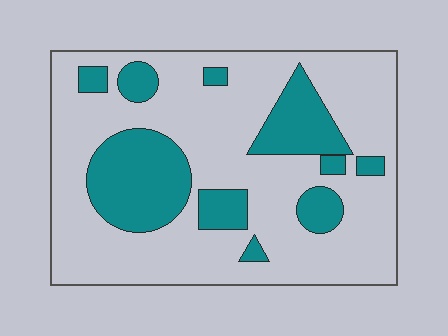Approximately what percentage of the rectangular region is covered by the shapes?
Approximately 25%.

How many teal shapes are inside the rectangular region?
10.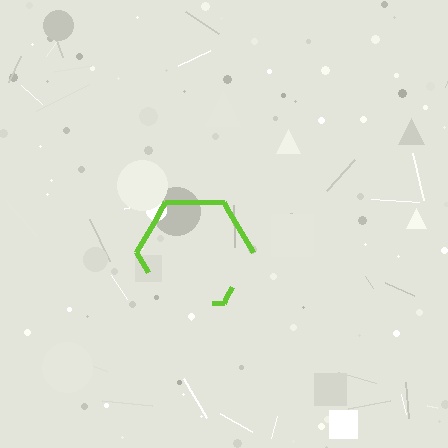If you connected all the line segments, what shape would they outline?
They would outline a hexagon.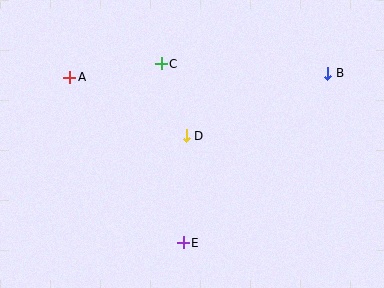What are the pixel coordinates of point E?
Point E is at (183, 243).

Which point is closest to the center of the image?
Point D at (186, 136) is closest to the center.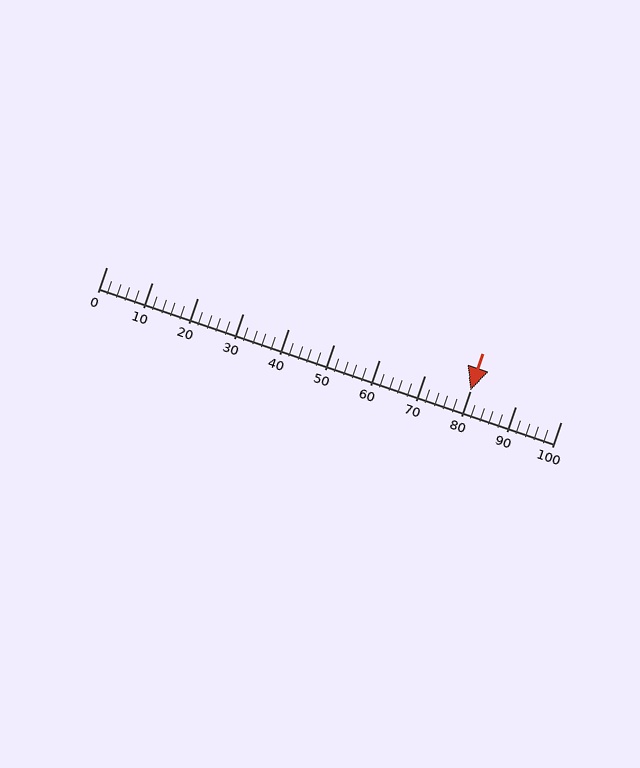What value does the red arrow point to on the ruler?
The red arrow points to approximately 80.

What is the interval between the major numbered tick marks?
The major tick marks are spaced 10 units apart.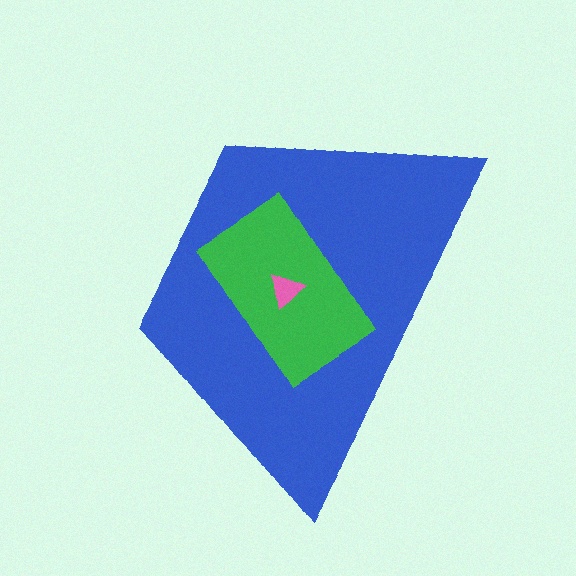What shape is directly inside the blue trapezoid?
The green rectangle.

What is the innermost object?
The pink triangle.